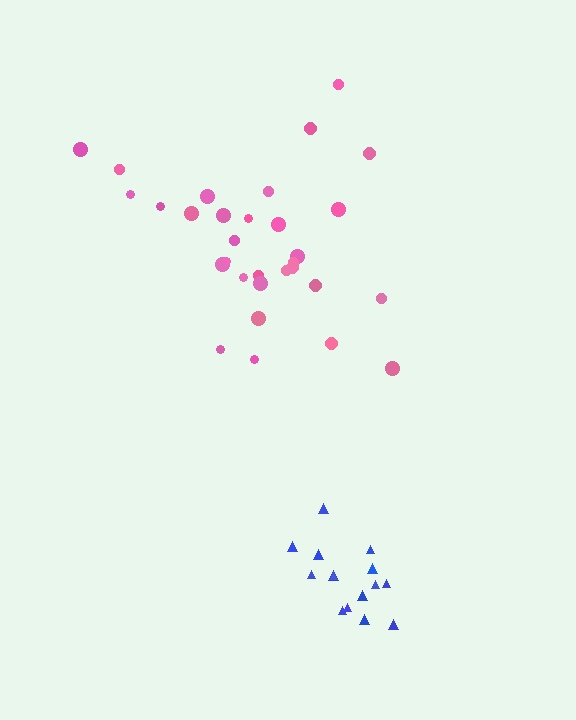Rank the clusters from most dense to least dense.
blue, pink.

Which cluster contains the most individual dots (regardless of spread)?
Pink (31).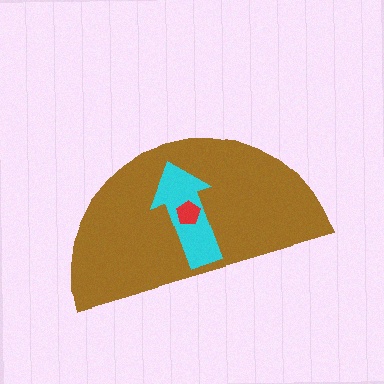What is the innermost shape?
The red pentagon.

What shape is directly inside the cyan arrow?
The red pentagon.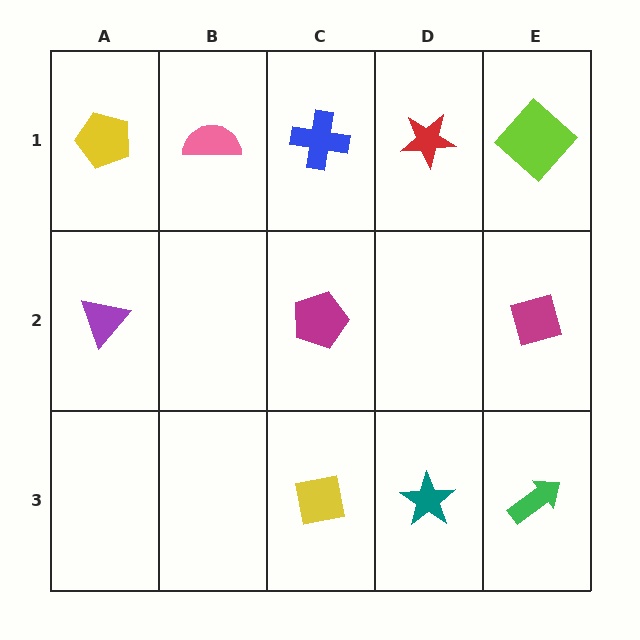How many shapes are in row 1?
5 shapes.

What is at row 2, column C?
A magenta pentagon.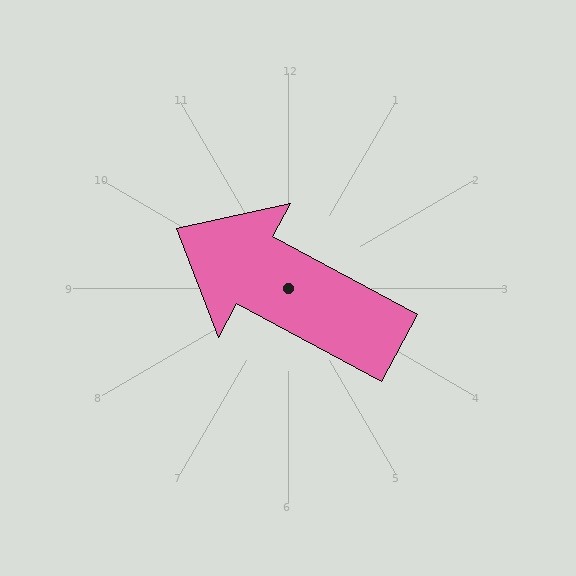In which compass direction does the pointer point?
Northwest.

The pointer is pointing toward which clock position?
Roughly 10 o'clock.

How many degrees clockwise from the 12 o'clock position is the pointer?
Approximately 298 degrees.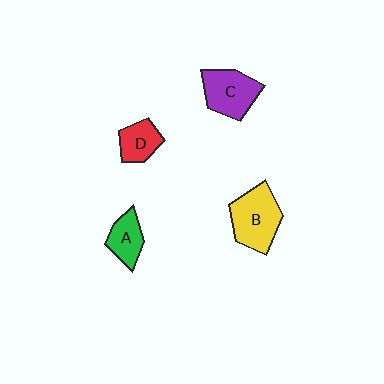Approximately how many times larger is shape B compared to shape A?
Approximately 1.8 times.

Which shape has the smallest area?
Shape D (red).